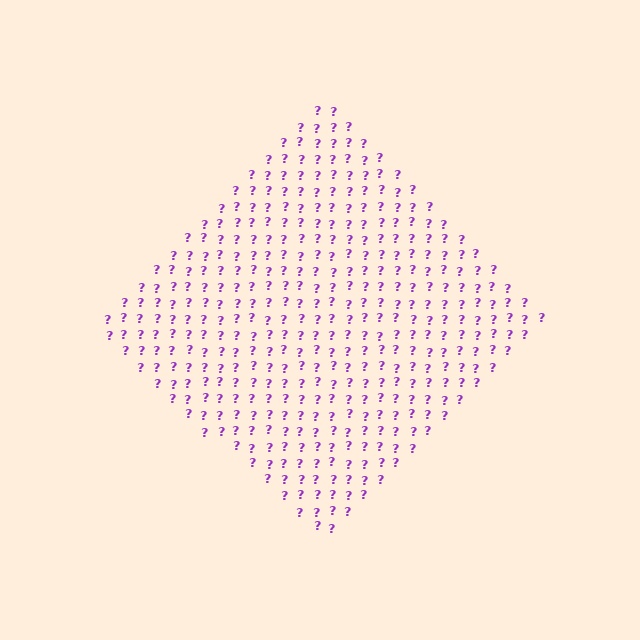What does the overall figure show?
The overall figure shows a diamond.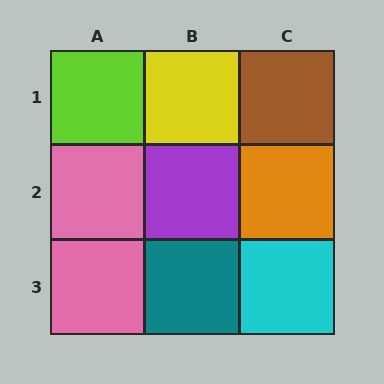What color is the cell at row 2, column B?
Purple.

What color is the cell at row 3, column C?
Cyan.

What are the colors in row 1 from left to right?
Lime, yellow, brown.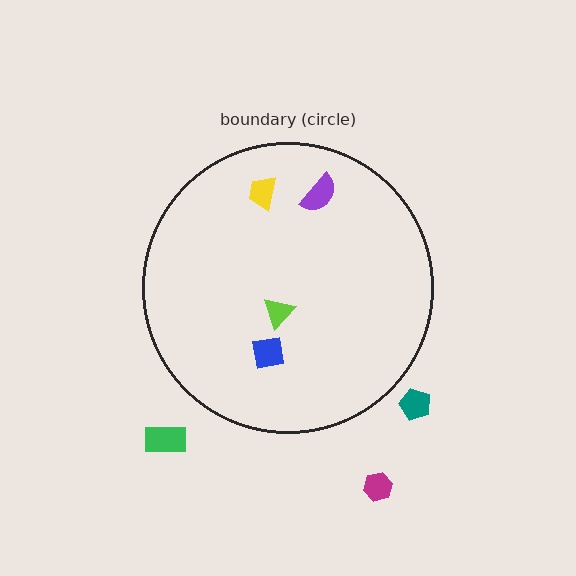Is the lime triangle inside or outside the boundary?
Inside.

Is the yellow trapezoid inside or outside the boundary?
Inside.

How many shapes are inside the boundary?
4 inside, 3 outside.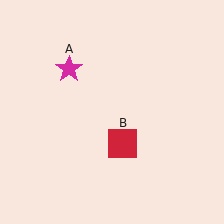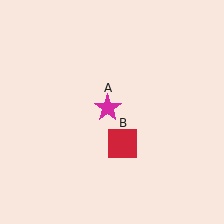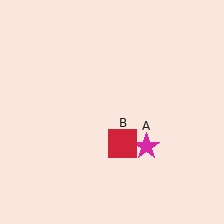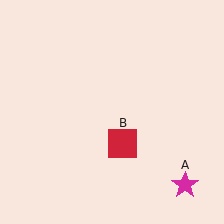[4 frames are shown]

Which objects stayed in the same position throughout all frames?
Red square (object B) remained stationary.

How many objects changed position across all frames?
1 object changed position: magenta star (object A).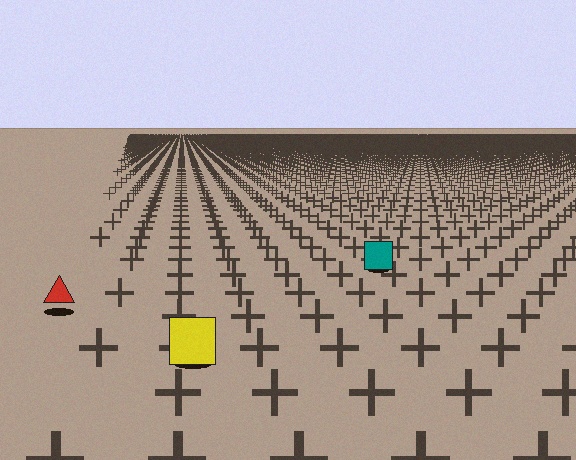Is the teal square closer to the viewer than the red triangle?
No. The red triangle is closer — you can tell from the texture gradient: the ground texture is coarser near it.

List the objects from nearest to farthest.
From nearest to farthest: the yellow square, the red triangle, the teal square.